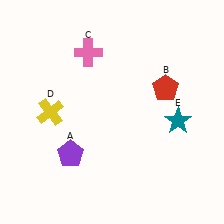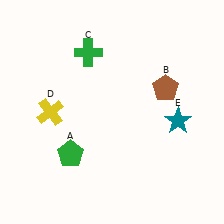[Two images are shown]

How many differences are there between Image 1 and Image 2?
There are 3 differences between the two images.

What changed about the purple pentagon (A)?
In Image 1, A is purple. In Image 2, it changed to green.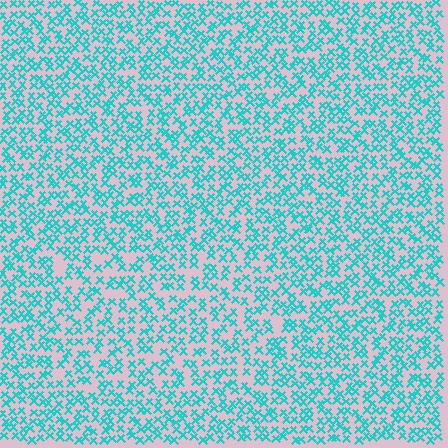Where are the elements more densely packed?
The elements are more densely packed outside the rectangle boundary.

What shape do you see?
I see a rectangle.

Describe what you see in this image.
The image contains small cyan elements arranged at two different densities. A rectangle-shaped region is visible where the elements are less densely packed than the surrounding area.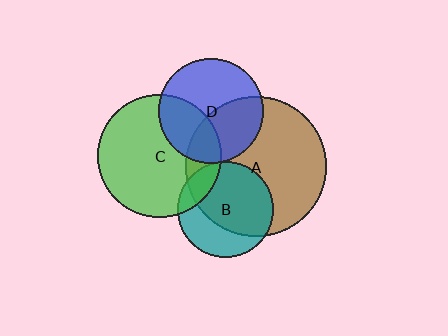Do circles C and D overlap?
Yes.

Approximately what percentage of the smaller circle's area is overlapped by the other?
Approximately 35%.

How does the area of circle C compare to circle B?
Approximately 1.7 times.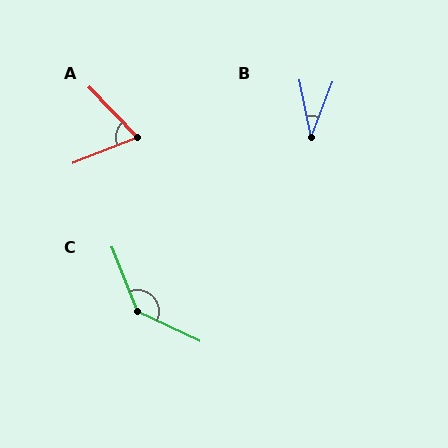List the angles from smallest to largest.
B (33°), A (67°), C (136°).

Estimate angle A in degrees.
Approximately 67 degrees.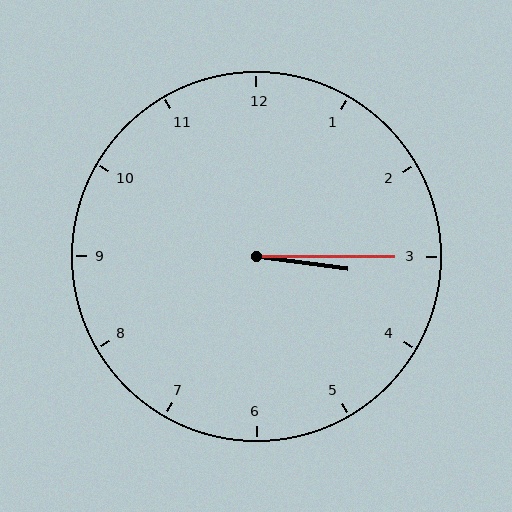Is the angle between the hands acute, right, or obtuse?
It is acute.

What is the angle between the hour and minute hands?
Approximately 8 degrees.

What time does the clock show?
3:15.